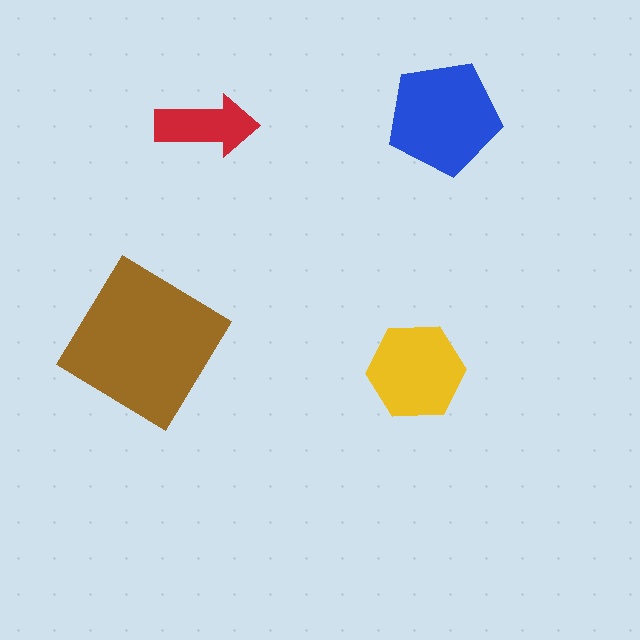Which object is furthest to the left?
The brown diamond is leftmost.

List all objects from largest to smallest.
The brown diamond, the blue pentagon, the yellow hexagon, the red arrow.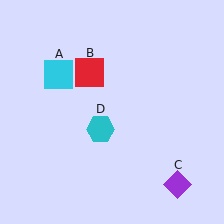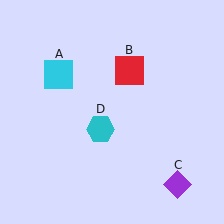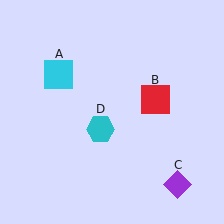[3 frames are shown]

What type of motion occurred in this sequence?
The red square (object B) rotated clockwise around the center of the scene.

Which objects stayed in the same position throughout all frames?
Cyan square (object A) and purple diamond (object C) and cyan hexagon (object D) remained stationary.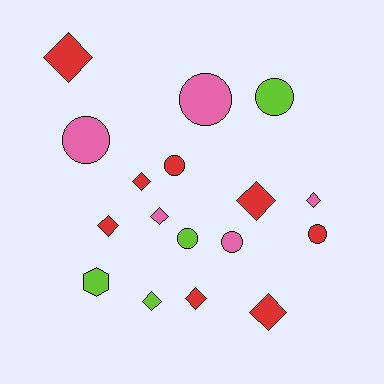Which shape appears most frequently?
Diamond, with 9 objects.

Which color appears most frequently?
Red, with 8 objects.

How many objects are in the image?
There are 17 objects.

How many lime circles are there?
There are 2 lime circles.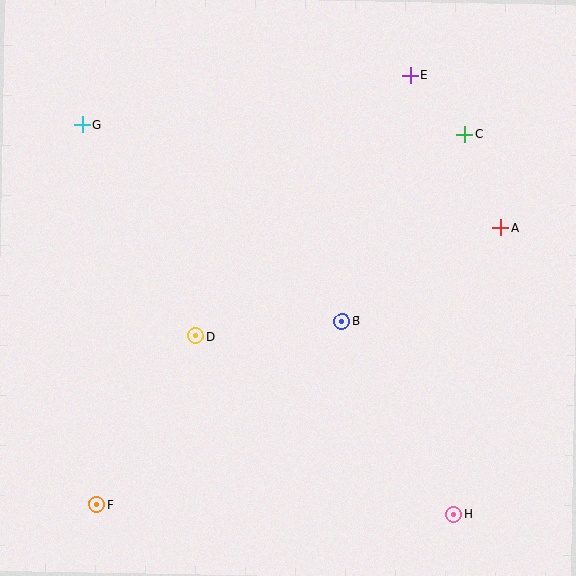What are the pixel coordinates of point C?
Point C is at (464, 134).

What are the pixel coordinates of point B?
Point B is at (342, 321).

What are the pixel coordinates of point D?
Point D is at (196, 336).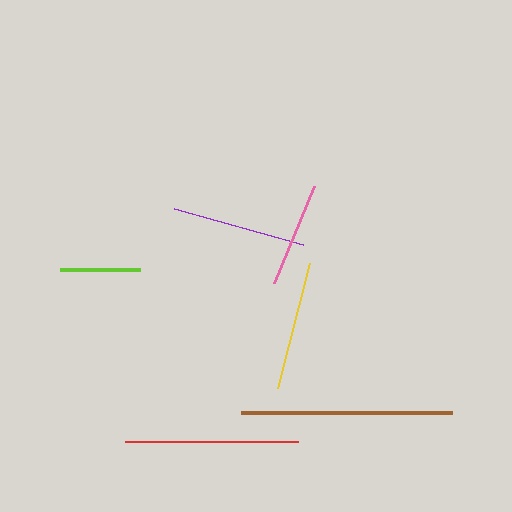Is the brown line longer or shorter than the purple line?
The brown line is longer than the purple line.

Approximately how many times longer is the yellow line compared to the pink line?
The yellow line is approximately 1.2 times the length of the pink line.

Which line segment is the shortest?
The lime line is the shortest at approximately 80 pixels.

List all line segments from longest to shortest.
From longest to shortest: brown, red, purple, yellow, pink, lime.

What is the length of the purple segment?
The purple segment is approximately 134 pixels long.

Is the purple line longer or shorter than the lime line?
The purple line is longer than the lime line.